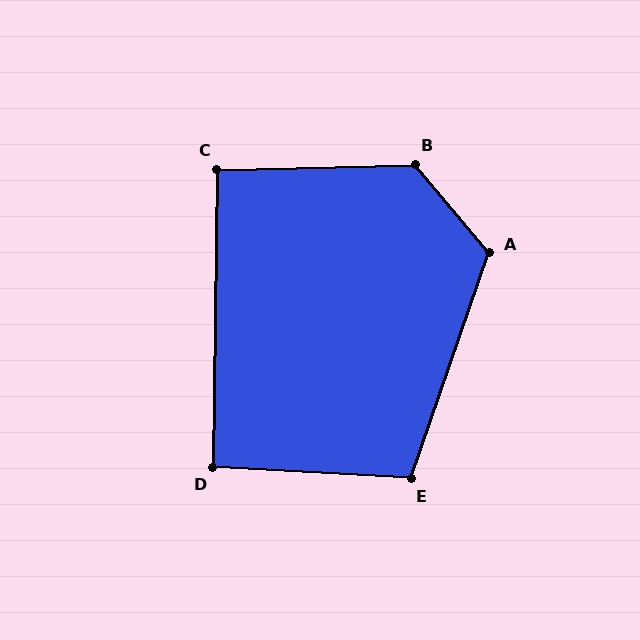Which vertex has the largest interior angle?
B, at approximately 129 degrees.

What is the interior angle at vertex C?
Approximately 92 degrees (approximately right).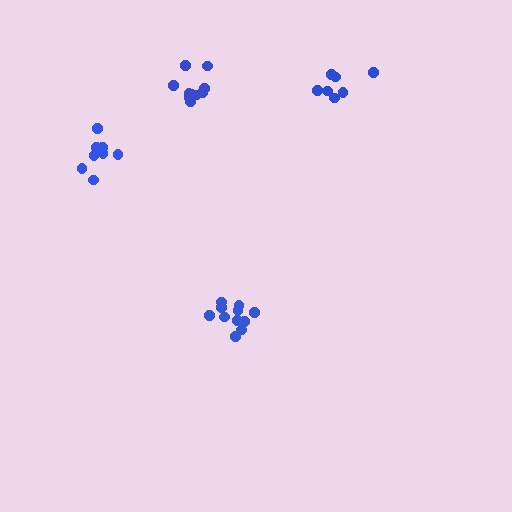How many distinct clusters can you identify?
There are 4 distinct clusters.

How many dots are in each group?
Group 1: 10 dots, Group 2: 12 dots, Group 3: 7 dots, Group 4: 8 dots (37 total).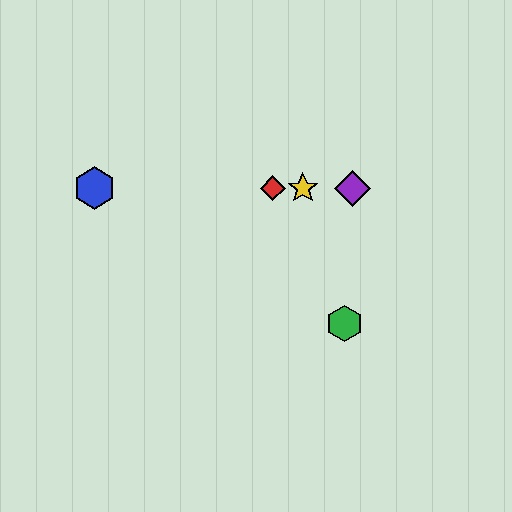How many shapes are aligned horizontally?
4 shapes (the red diamond, the blue hexagon, the yellow star, the purple diamond) are aligned horizontally.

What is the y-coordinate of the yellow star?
The yellow star is at y≈188.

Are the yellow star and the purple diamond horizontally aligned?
Yes, both are at y≈188.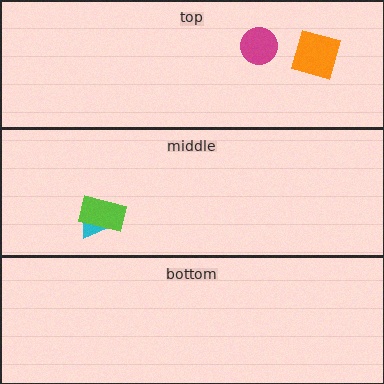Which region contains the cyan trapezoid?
The middle region.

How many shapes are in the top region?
2.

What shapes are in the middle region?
The cyan trapezoid, the lime rectangle.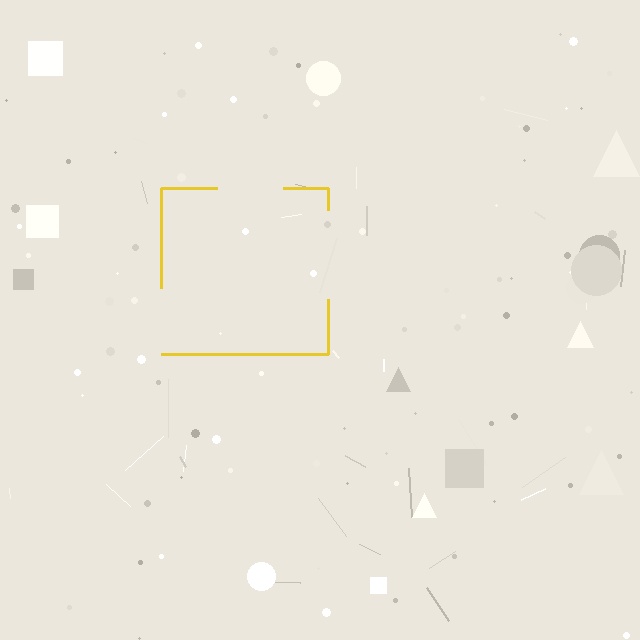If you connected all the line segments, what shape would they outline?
They would outline a square.